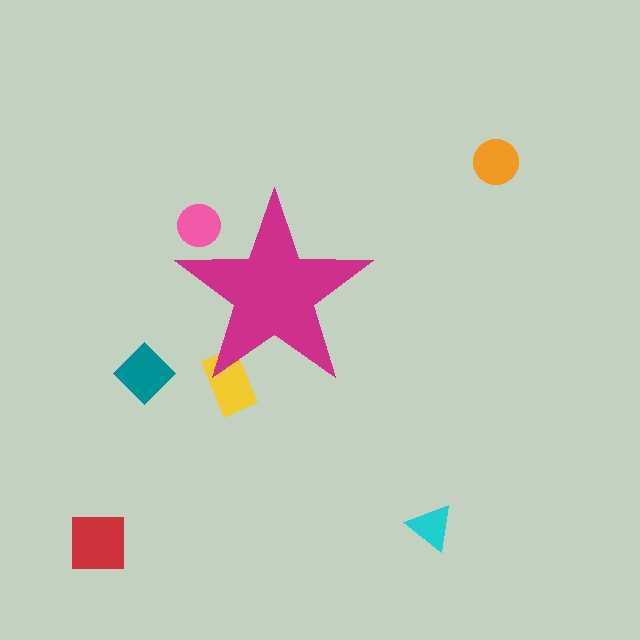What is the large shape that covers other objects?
A magenta star.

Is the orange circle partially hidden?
No, the orange circle is fully visible.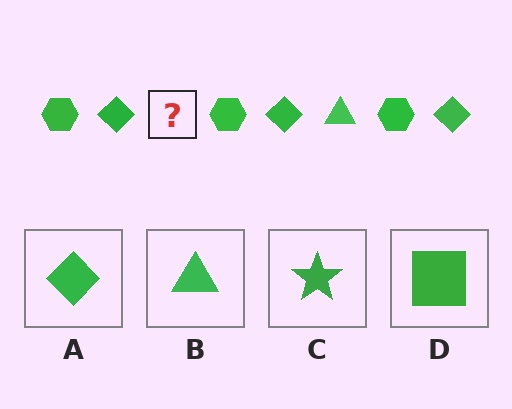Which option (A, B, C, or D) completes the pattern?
B.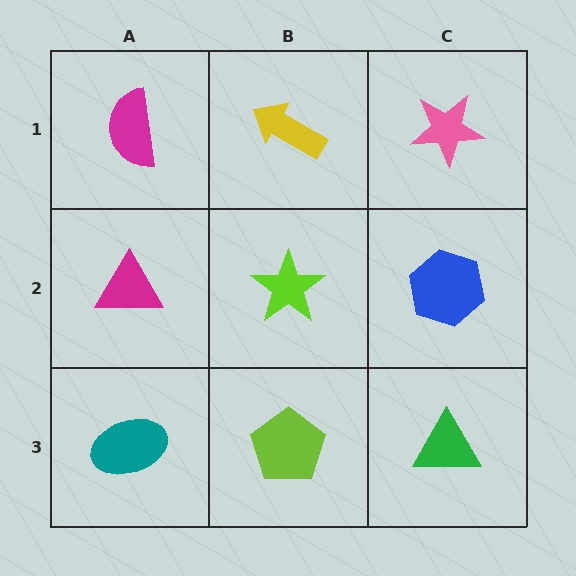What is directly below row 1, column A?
A magenta triangle.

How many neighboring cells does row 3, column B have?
3.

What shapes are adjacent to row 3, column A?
A magenta triangle (row 2, column A), a lime pentagon (row 3, column B).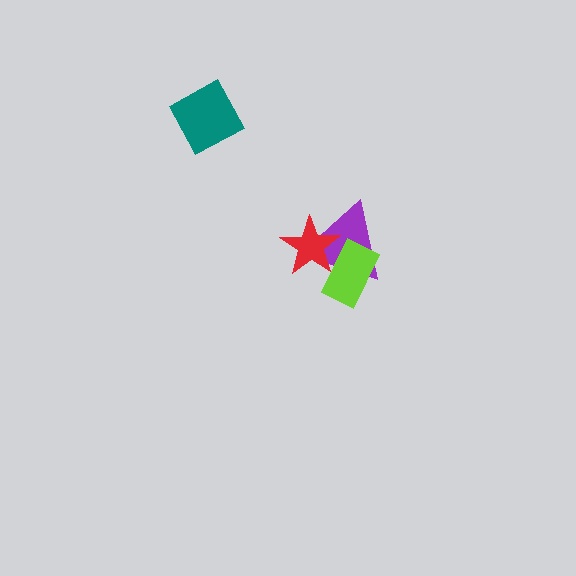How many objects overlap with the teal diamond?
0 objects overlap with the teal diamond.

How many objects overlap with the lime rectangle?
2 objects overlap with the lime rectangle.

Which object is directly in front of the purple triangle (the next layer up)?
The lime rectangle is directly in front of the purple triangle.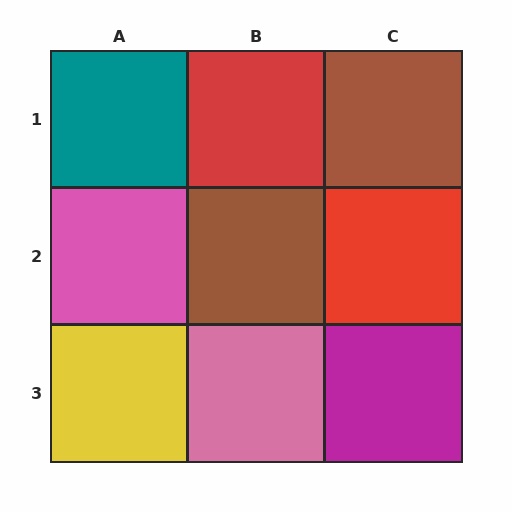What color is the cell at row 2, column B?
Brown.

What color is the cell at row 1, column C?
Brown.